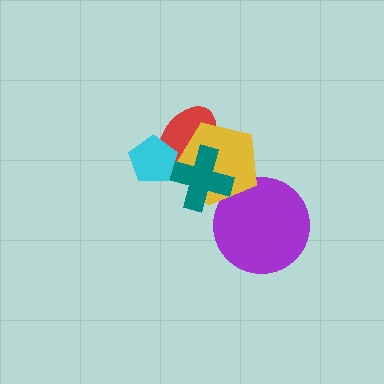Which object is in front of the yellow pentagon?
The teal cross is in front of the yellow pentagon.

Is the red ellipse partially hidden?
Yes, it is partially covered by another shape.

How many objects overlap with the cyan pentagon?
2 objects overlap with the cyan pentagon.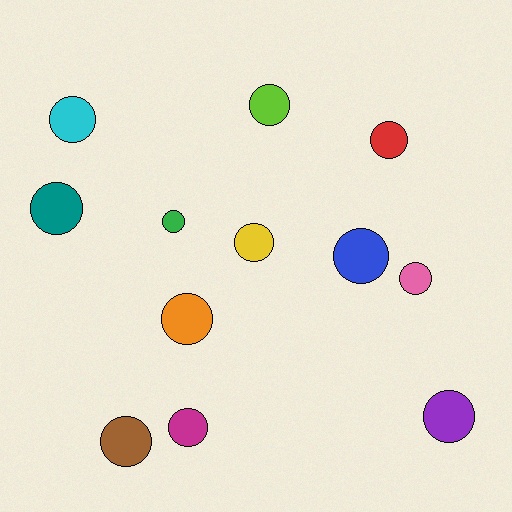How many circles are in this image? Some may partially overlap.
There are 12 circles.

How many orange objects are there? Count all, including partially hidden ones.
There is 1 orange object.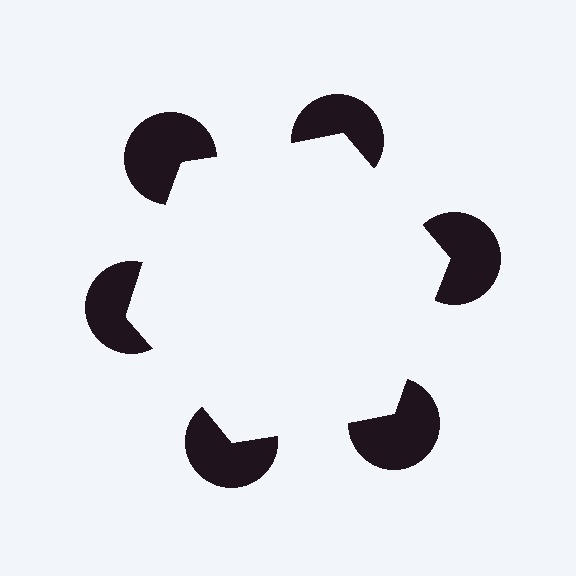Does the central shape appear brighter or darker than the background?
It typically appears slightly brighter than the background, even though no actual brightness change is drawn.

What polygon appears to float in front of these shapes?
An illusory hexagon — its edges are inferred from the aligned wedge cuts in the pac-man discs, not physically drawn.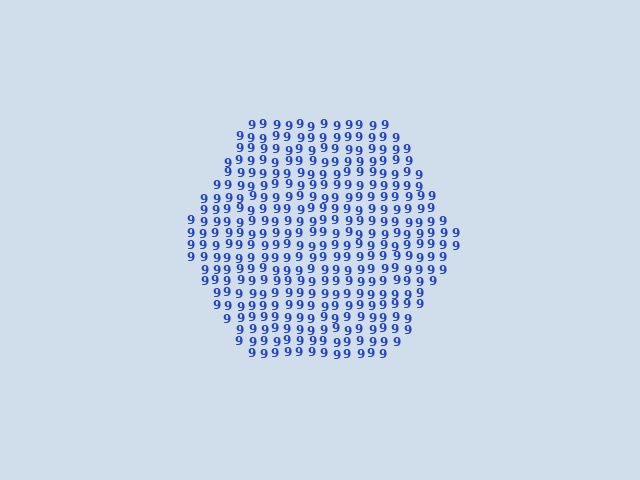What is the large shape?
The large shape is a hexagon.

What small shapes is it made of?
It is made of small digit 9's.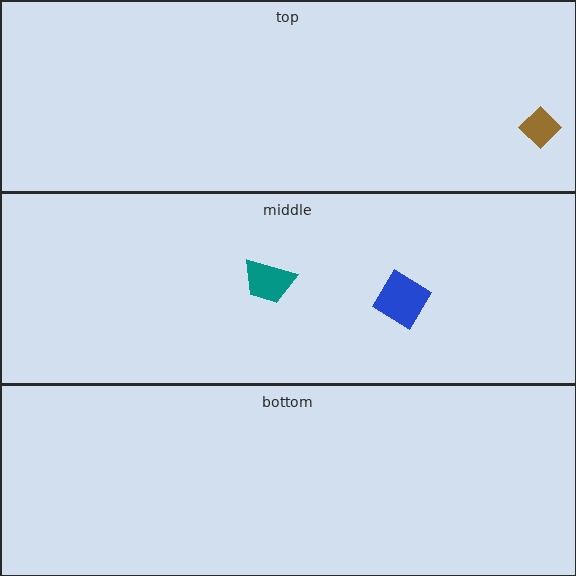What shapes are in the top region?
The brown diamond.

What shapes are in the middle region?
The teal trapezoid, the blue diamond.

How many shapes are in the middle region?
2.